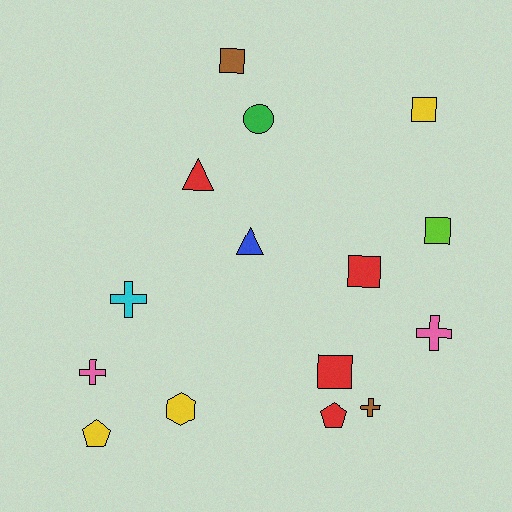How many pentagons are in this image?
There are 2 pentagons.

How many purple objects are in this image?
There are no purple objects.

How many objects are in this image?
There are 15 objects.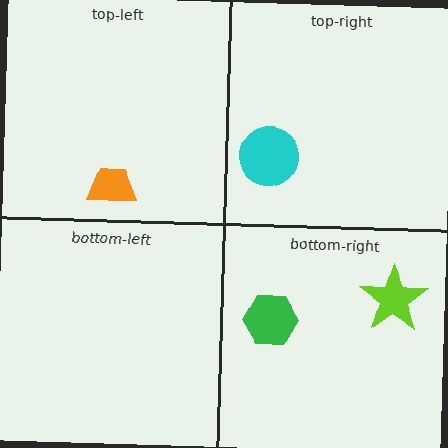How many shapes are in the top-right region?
1.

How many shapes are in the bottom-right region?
2.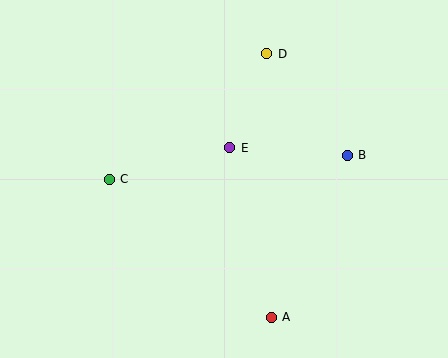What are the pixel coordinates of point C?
Point C is at (109, 179).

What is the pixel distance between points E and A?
The distance between E and A is 174 pixels.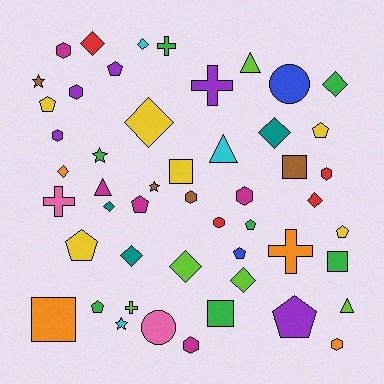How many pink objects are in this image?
There are 2 pink objects.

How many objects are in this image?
There are 50 objects.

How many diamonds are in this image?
There are 11 diamonds.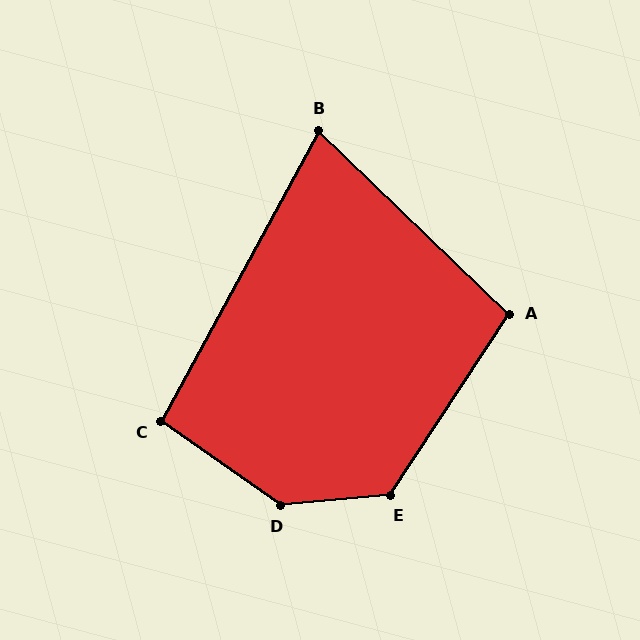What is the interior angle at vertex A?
Approximately 101 degrees (obtuse).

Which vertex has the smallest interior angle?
B, at approximately 75 degrees.